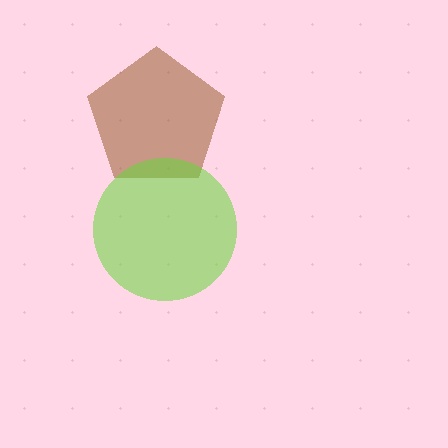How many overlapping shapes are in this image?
There are 2 overlapping shapes in the image.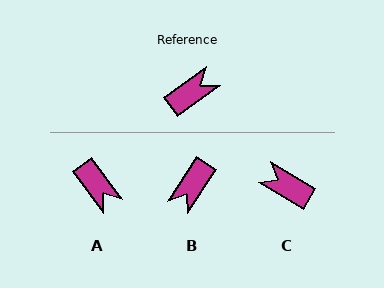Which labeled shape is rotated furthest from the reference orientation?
B, about 159 degrees away.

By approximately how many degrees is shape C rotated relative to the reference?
Approximately 113 degrees counter-clockwise.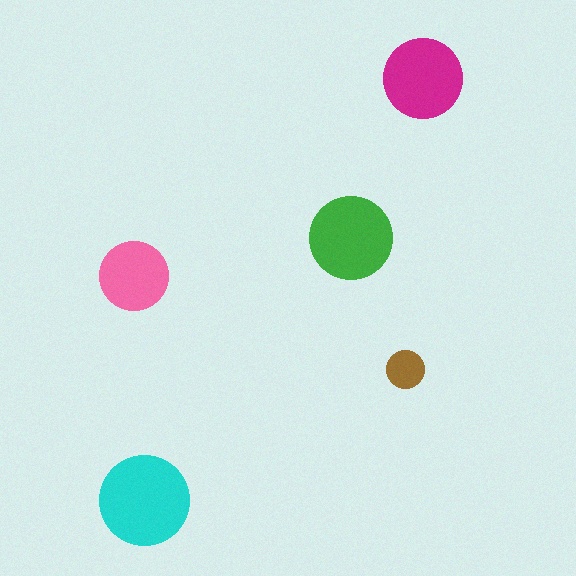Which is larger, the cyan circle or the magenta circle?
The cyan one.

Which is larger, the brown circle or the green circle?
The green one.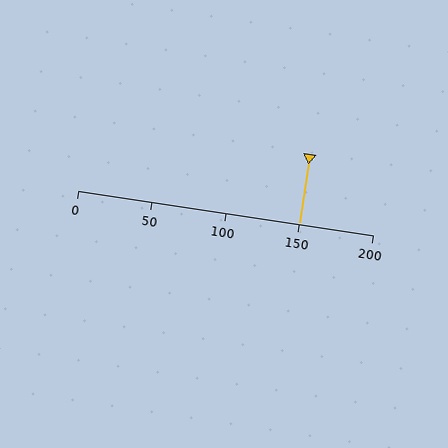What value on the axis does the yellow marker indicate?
The marker indicates approximately 150.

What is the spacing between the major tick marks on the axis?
The major ticks are spaced 50 apart.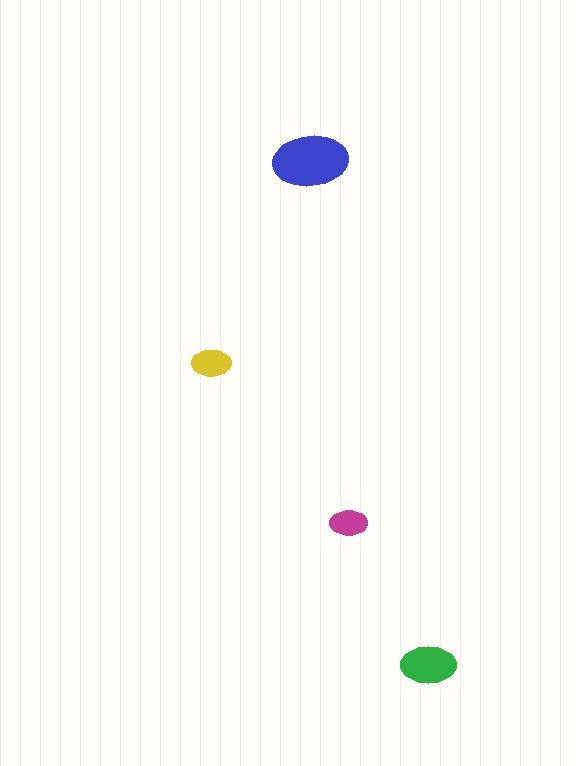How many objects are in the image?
There are 4 objects in the image.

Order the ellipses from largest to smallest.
the blue one, the green one, the yellow one, the magenta one.